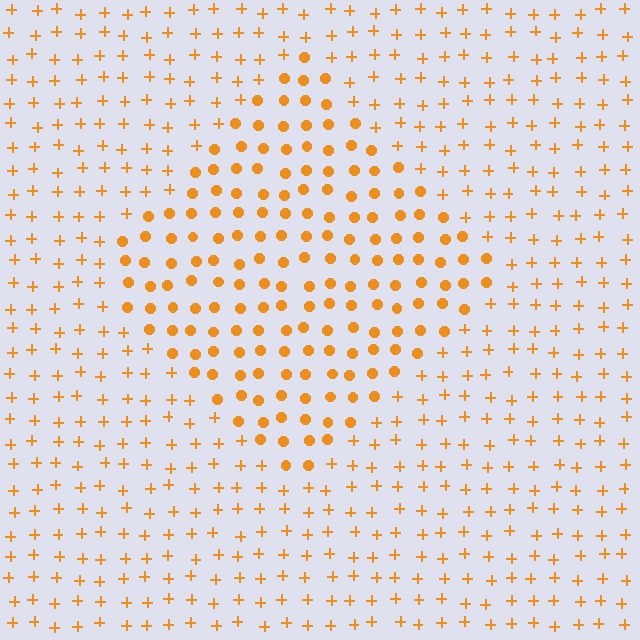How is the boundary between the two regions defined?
The boundary is defined by a change in element shape: circles inside vs. plus signs outside. All elements share the same color and spacing.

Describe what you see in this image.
The image is filled with small orange elements arranged in a uniform grid. A diamond-shaped region contains circles, while the surrounding area contains plus signs. The boundary is defined purely by the change in element shape.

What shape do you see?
I see a diamond.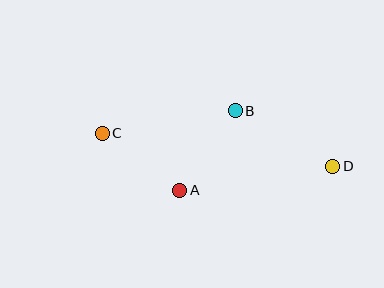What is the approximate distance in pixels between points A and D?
The distance between A and D is approximately 155 pixels.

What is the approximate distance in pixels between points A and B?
The distance between A and B is approximately 97 pixels.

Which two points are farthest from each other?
Points C and D are farthest from each other.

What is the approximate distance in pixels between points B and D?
The distance between B and D is approximately 112 pixels.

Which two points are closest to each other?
Points A and C are closest to each other.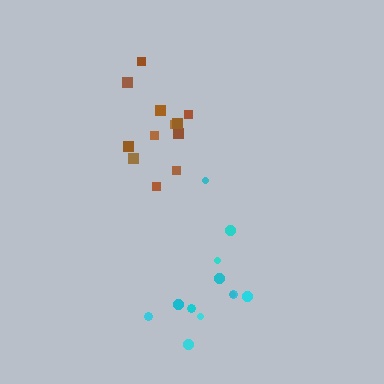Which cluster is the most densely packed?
Brown.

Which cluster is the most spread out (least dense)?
Cyan.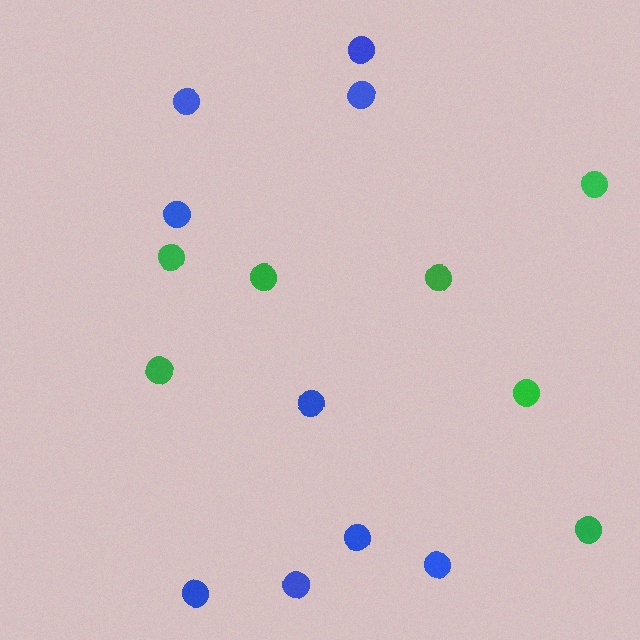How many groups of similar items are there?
There are 2 groups: one group of green circles (7) and one group of blue circles (9).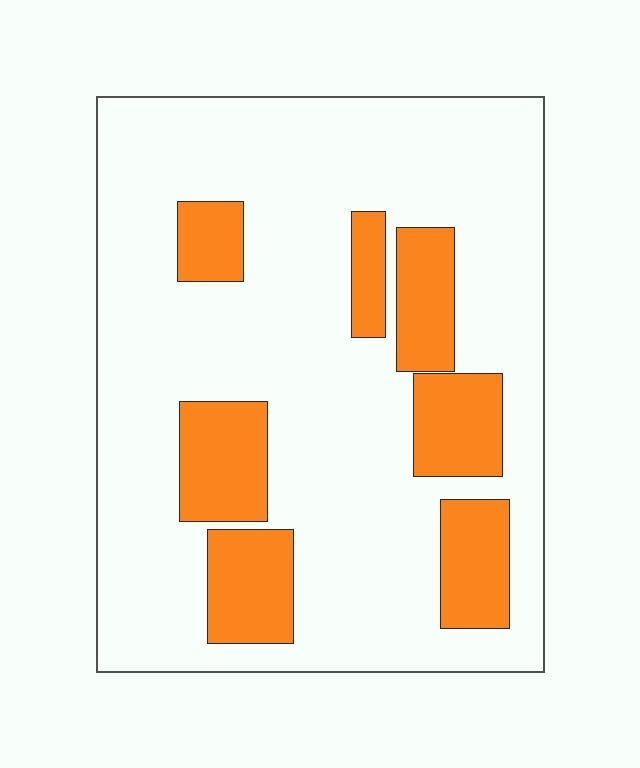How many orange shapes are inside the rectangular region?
7.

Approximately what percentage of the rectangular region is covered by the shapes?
Approximately 20%.